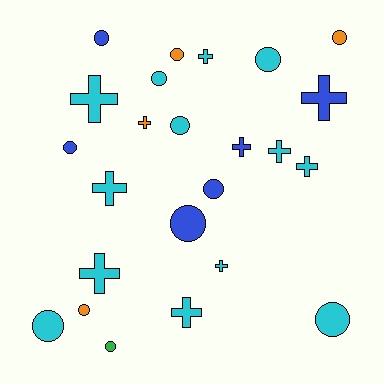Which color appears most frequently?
Cyan, with 13 objects.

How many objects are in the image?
There are 24 objects.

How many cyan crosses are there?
There are 8 cyan crosses.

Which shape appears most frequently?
Circle, with 13 objects.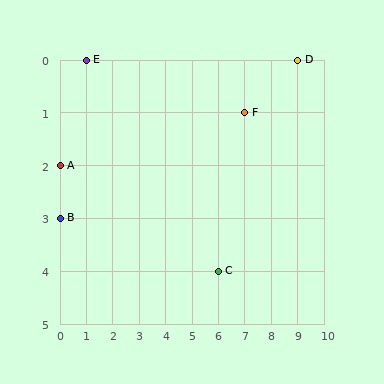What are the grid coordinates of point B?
Point B is at grid coordinates (0, 3).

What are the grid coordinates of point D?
Point D is at grid coordinates (9, 0).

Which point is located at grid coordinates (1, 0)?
Point E is at (1, 0).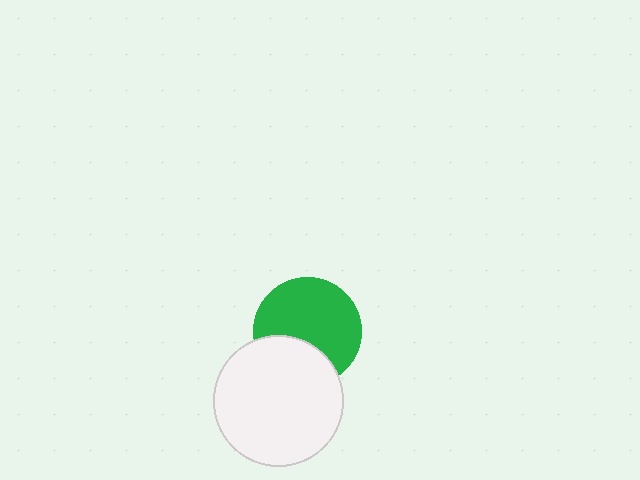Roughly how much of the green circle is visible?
Most of it is visible (roughly 69%).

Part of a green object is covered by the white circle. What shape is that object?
It is a circle.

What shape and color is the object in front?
The object in front is a white circle.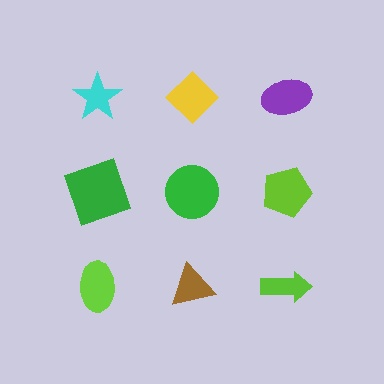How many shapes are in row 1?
3 shapes.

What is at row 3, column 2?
A brown triangle.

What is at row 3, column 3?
A lime arrow.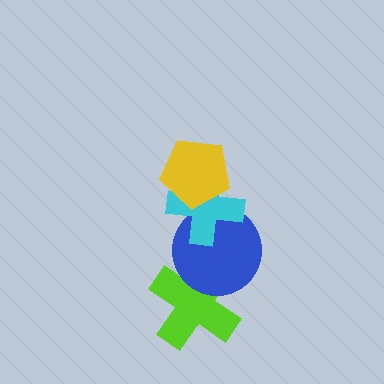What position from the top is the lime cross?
The lime cross is 4th from the top.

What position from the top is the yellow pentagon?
The yellow pentagon is 1st from the top.